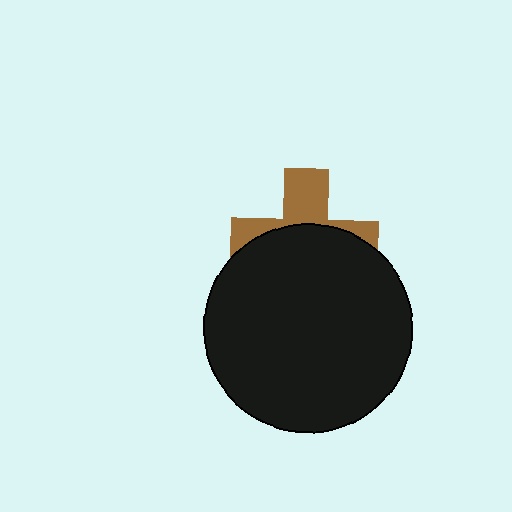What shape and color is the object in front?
The object in front is a black circle.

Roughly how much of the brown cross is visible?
A small part of it is visible (roughly 38%).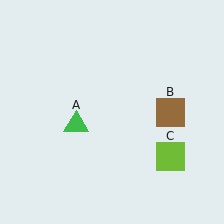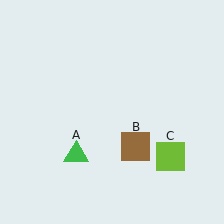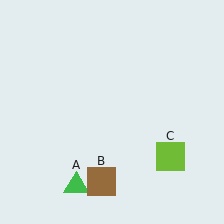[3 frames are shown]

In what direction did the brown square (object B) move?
The brown square (object B) moved down and to the left.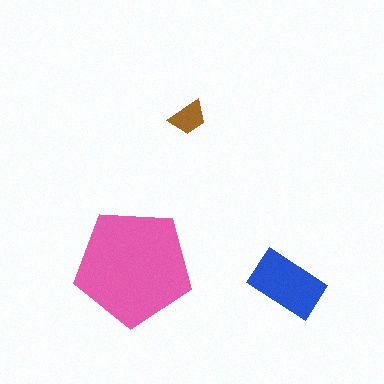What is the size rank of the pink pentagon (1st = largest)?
1st.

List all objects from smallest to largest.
The brown trapezoid, the blue rectangle, the pink pentagon.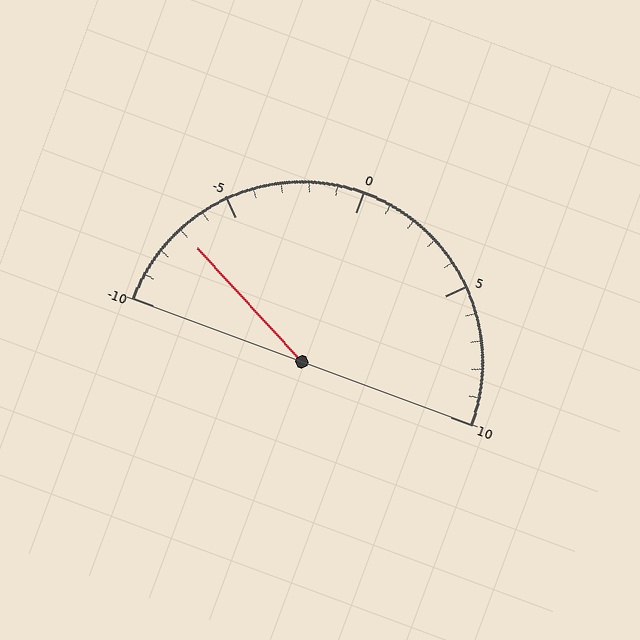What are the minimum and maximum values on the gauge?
The gauge ranges from -10 to 10.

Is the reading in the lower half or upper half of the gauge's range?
The reading is in the lower half of the range (-10 to 10).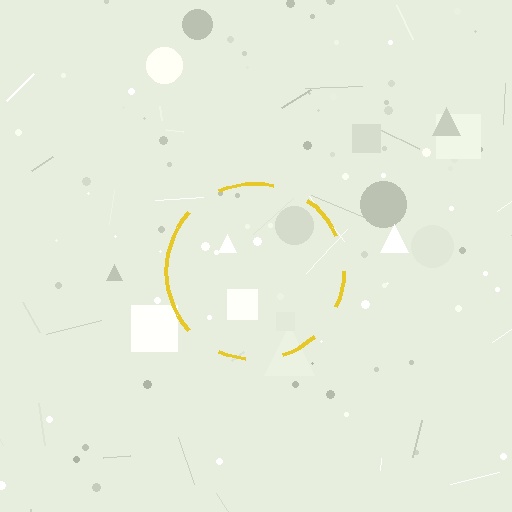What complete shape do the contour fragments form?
The contour fragments form a circle.